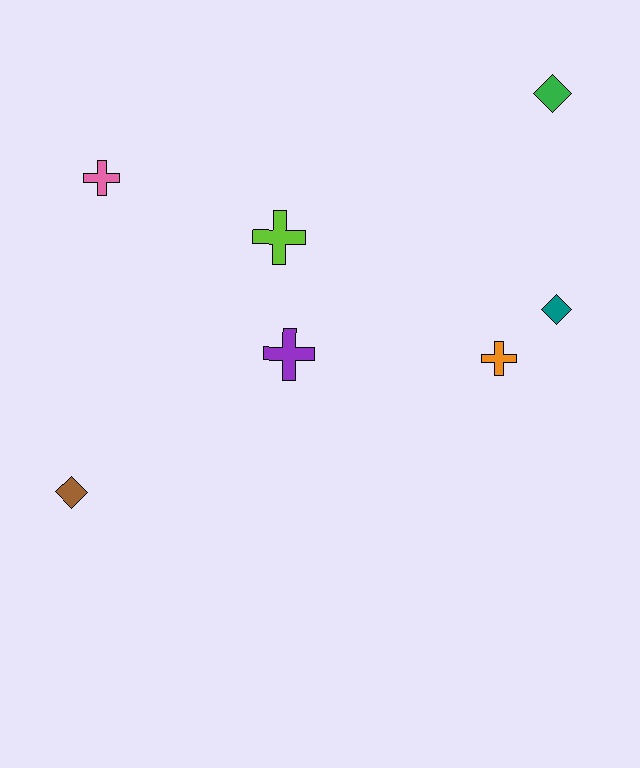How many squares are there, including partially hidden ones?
There are no squares.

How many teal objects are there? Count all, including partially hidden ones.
There is 1 teal object.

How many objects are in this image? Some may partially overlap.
There are 7 objects.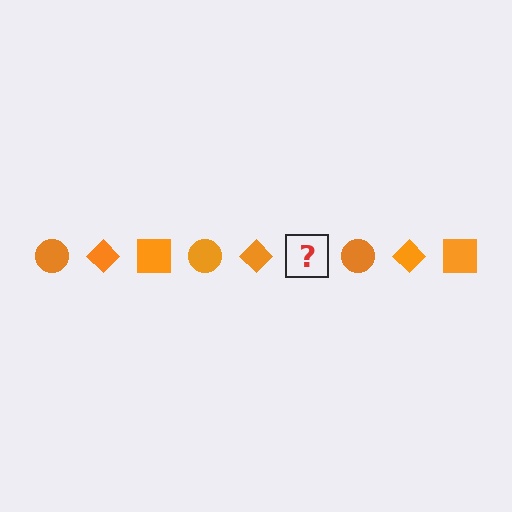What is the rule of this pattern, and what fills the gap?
The rule is that the pattern cycles through circle, diamond, square shapes in orange. The gap should be filled with an orange square.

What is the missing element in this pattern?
The missing element is an orange square.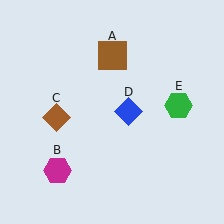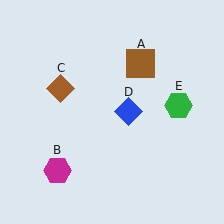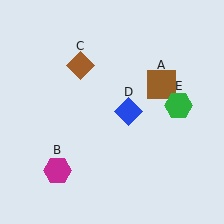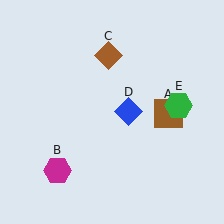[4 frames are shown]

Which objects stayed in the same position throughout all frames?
Magenta hexagon (object B) and blue diamond (object D) and green hexagon (object E) remained stationary.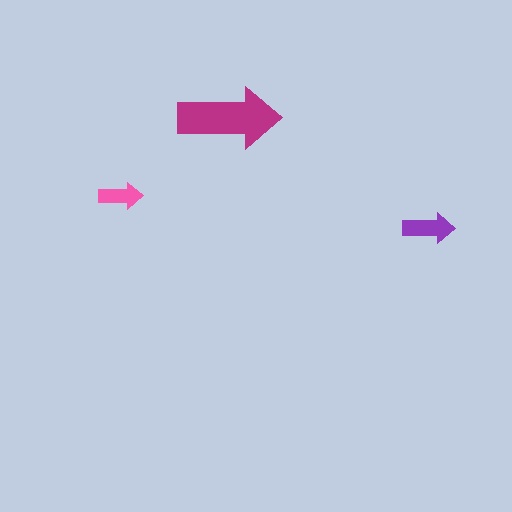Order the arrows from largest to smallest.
the magenta one, the purple one, the pink one.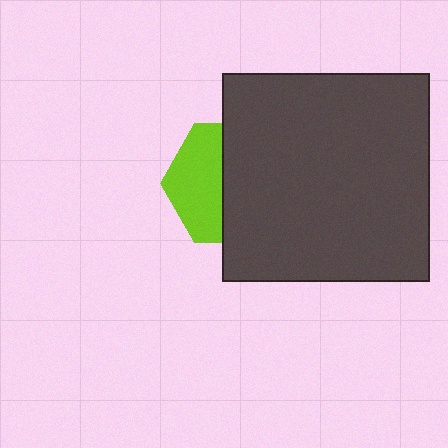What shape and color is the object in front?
The object in front is a dark gray square.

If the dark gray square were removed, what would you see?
You would see the complete lime hexagon.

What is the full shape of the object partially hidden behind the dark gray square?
The partially hidden object is a lime hexagon.